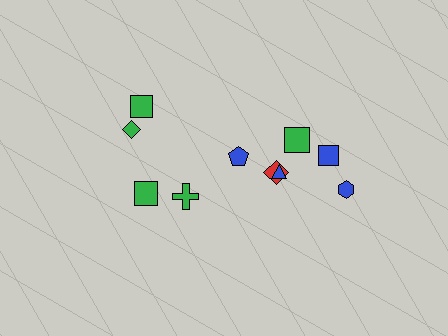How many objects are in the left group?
There are 4 objects.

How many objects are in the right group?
There are 6 objects.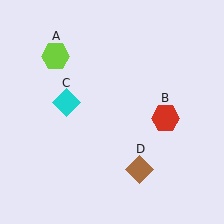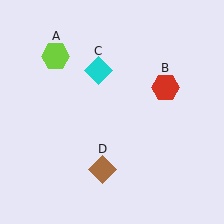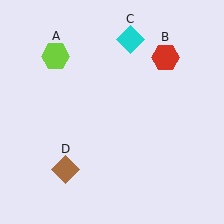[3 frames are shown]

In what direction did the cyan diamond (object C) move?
The cyan diamond (object C) moved up and to the right.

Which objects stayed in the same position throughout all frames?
Lime hexagon (object A) remained stationary.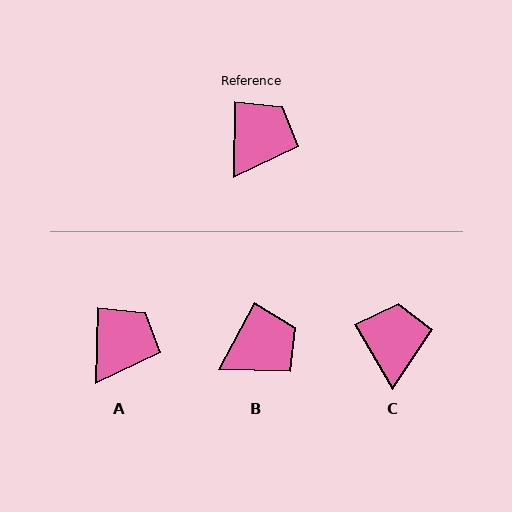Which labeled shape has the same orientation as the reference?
A.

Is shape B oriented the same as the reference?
No, it is off by about 27 degrees.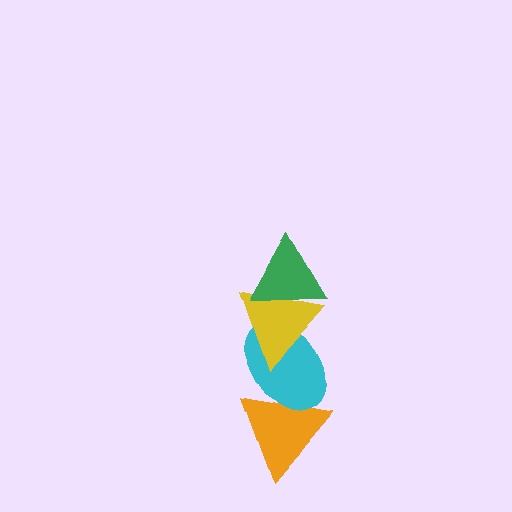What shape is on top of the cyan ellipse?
The yellow triangle is on top of the cyan ellipse.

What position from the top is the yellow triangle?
The yellow triangle is 2nd from the top.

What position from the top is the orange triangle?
The orange triangle is 4th from the top.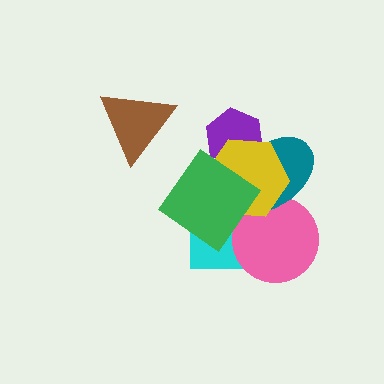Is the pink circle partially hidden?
Yes, it is partially covered by another shape.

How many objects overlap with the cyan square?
4 objects overlap with the cyan square.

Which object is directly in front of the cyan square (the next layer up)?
The pink circle is directly in front of the cyan square.